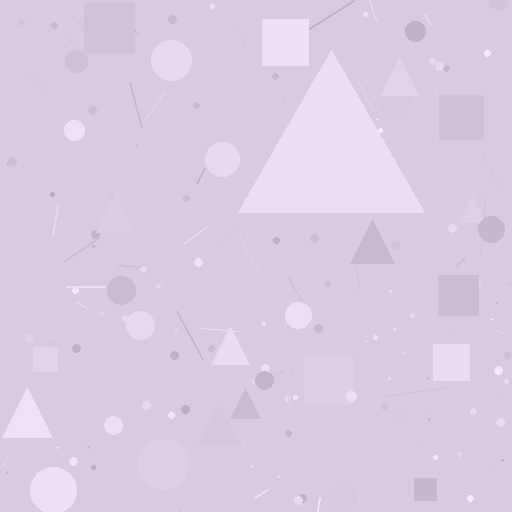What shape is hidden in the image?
A triangle is hidden in the image.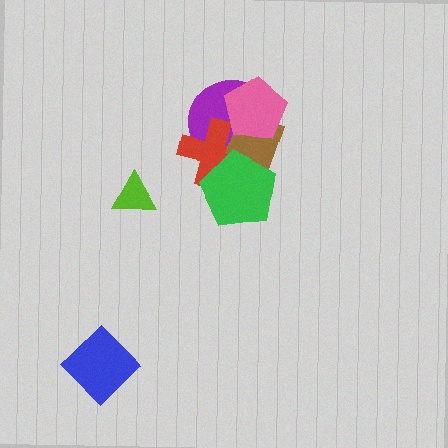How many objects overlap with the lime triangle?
0 objects overlap with the lime triangle.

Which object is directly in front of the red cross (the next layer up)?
The brown diamond is directly in front of the red cross.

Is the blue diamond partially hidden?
No, no other shape covers it.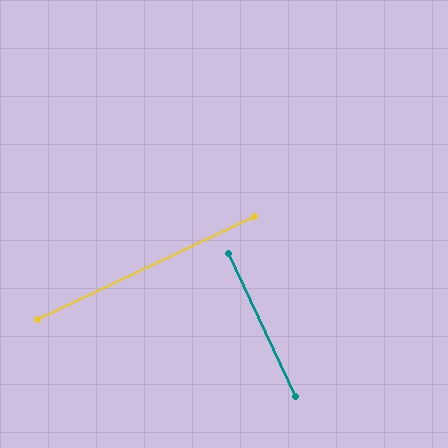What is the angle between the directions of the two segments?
Approximately 90 degrees.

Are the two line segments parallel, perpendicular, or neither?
Perpendicular — they meet at approximately 90°.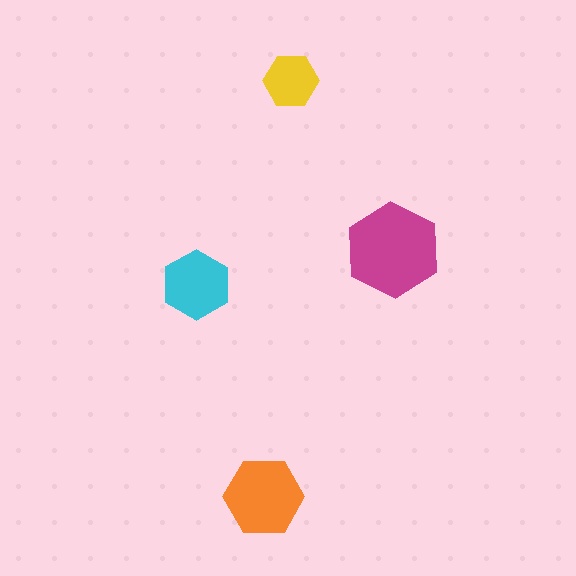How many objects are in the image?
There are 4 objects in the image.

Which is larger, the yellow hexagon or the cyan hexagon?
The cyan one.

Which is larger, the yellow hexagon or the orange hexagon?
The orange one.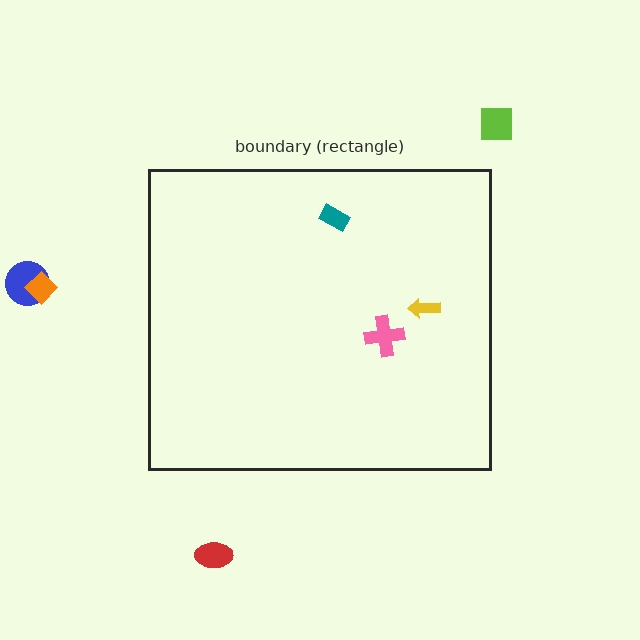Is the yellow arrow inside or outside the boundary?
Inside.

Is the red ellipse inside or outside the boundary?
Outside.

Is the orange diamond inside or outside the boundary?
Outside.